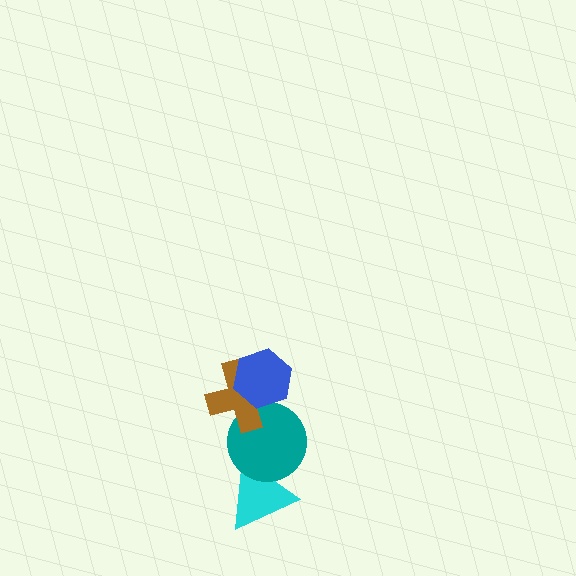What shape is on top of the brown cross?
The blue hexagon is on top of the brown cross.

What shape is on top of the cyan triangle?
The teal circle is on top of the cyan triangle.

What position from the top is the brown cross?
The brown cross is 2nd from the top.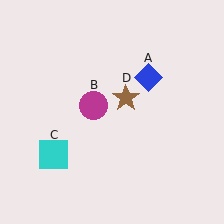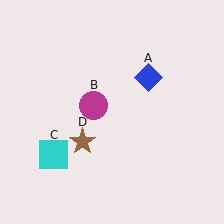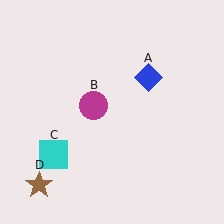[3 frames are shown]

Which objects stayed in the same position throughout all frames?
Blue diamond (object A) and magenta circle (object B) and cyan square (object C) remained stationary.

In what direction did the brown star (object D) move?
The brown star (object D) moved down and to the left.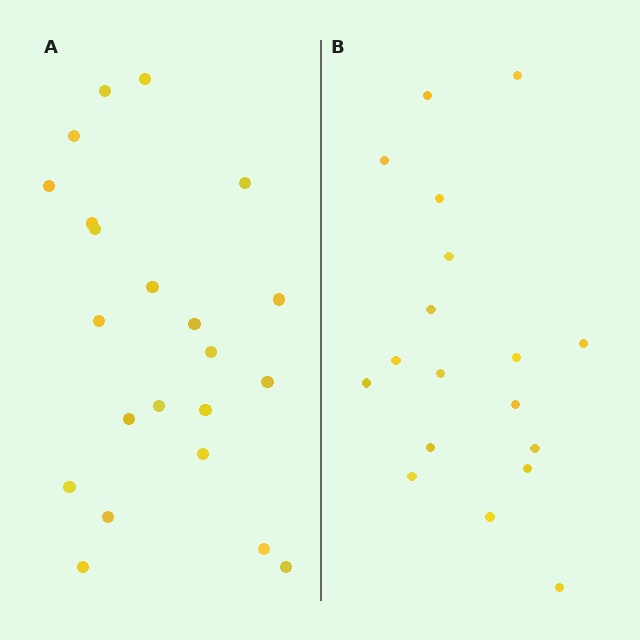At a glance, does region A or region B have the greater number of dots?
Region A (the left region) has more dots.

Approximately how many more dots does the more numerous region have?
Region A has about 4 more dots than region B.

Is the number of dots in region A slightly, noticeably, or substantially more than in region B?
Region A has only slightly more — the two regions are fairly close. The ratio is roughly 1.2 to 1.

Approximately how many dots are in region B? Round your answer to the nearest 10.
About 20 dots. (The exact count is 18, which rounds to 20.)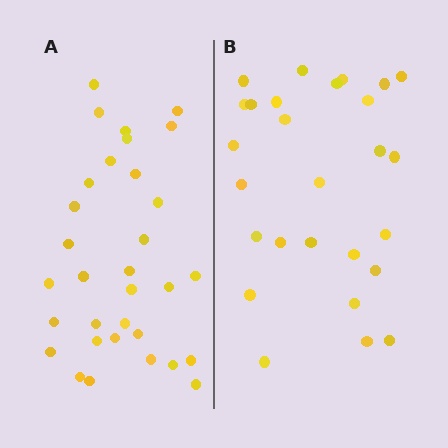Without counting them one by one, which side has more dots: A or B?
Region A (the left region) has more dots.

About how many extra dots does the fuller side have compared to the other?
Region A has about 5 more dots than region B.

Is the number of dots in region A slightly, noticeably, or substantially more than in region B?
Region A has only slightly more — the two regions are fairly close. The ratio is roughly 1.2 to 1.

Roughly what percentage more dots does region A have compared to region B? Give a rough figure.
About 20% more.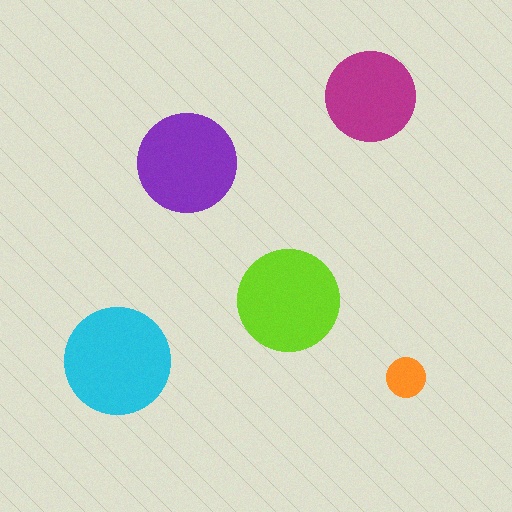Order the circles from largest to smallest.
the cyan one, the lime one, the purple one, the magenta one, the orange one.